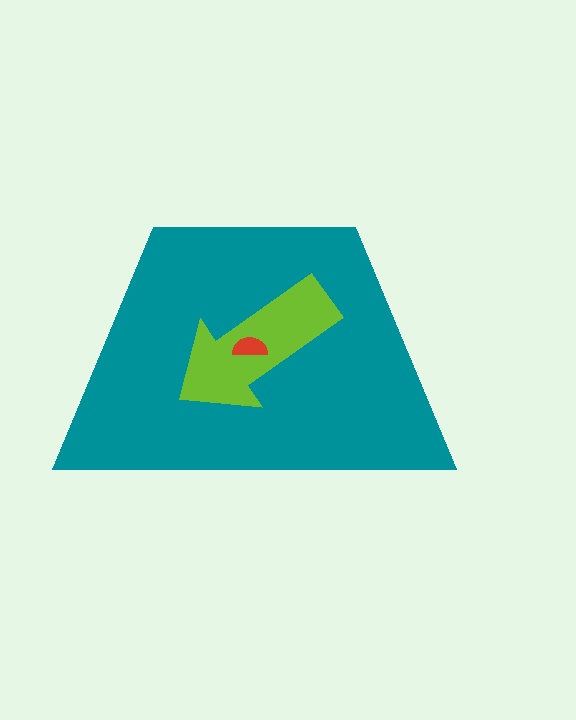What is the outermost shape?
The teal trapezoid.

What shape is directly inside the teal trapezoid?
The lime arrow.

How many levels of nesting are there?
3.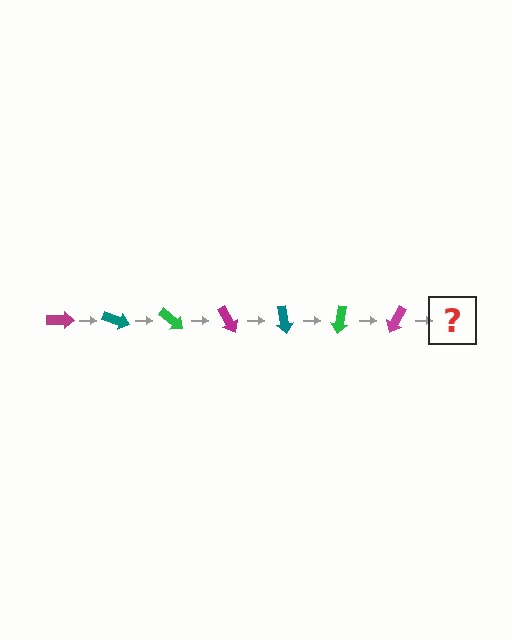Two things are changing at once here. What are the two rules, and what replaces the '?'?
The two rules are that it rotates 20 degrees each step and the color cycles through magenta, teal, and green. The '?' should be a teal arrow, rotated 140 degrees from the start.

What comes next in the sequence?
The next element should be a teal arrow, rotated 140 degrees from the start.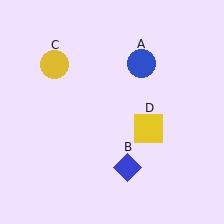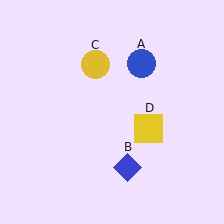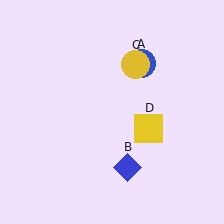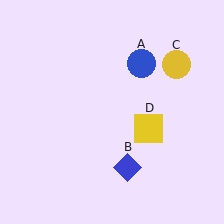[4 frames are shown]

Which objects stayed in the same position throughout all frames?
Blue circle (object A) and blue diamond (object B) and yellow square (object D) remained stationary.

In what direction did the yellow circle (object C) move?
The yellow circle (object C) moved right.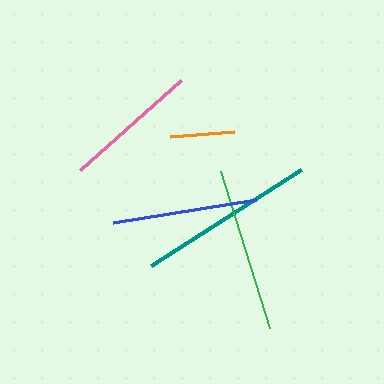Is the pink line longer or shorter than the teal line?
The teal line is longer than the pink line.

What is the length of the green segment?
The green segment is approximately 165 pixels long.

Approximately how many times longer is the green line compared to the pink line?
The green line is approximately 1.2 times the length of the pink line.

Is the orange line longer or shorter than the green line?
The green line is longer than the orange line.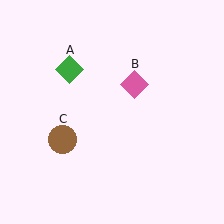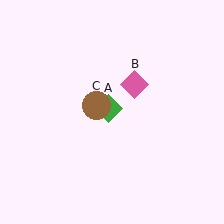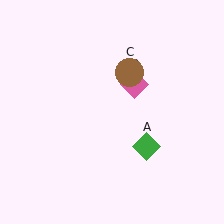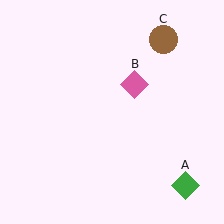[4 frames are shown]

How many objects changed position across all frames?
2 objects changed position: green diamond (object A), brown circle (object C).